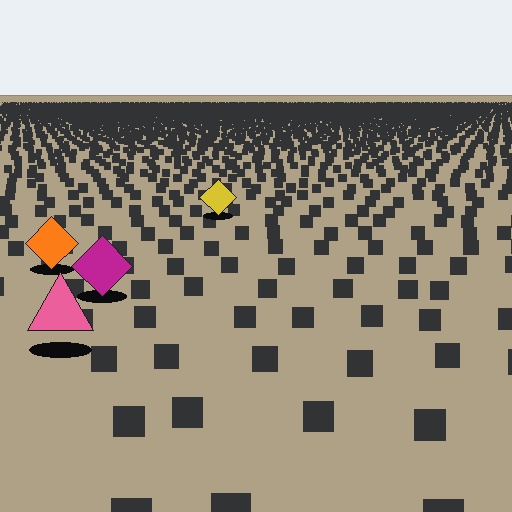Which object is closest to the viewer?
The pink triangle is closest. The texture marks near it are larger and more spread out.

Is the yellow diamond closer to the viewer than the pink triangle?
No. The pink triangle is closer — you can tell from the texture gradient: the ground texture is coarser near it.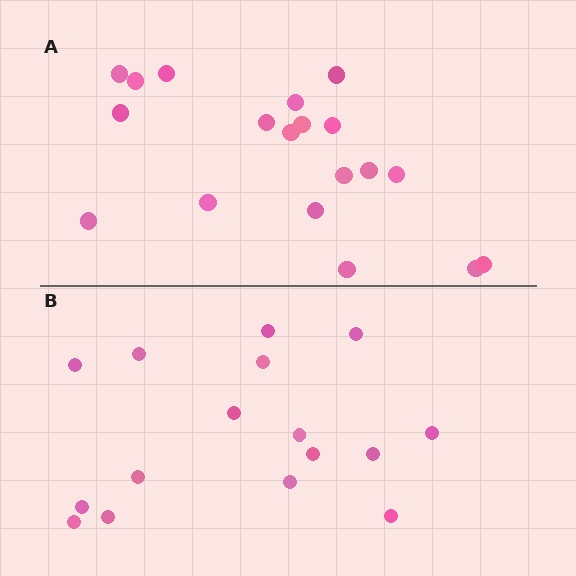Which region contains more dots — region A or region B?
Region A (the top region) has more dots.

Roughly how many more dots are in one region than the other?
Region A has just a few more — roughly 2 or 3 more dots than region B.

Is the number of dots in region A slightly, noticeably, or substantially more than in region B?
Region A has only slightly more — the two regions are fairly close. The ratio is roughly 1.2 to 1.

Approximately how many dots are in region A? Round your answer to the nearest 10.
About 20 dots. (The exact count is 19, which rounds to 20.)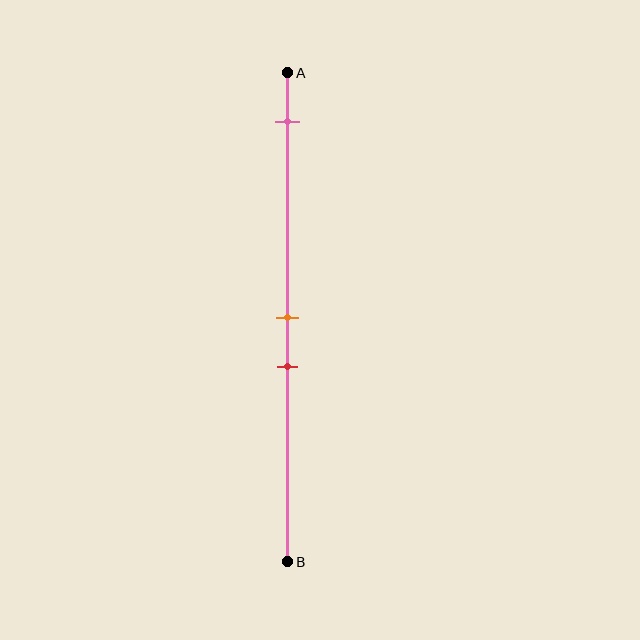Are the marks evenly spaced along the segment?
No, the marks are not evenly spaced.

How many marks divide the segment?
There are 3 marks dividing the segment.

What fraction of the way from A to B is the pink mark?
The pink mark is approximately 10% (0.1) of the way from A to B.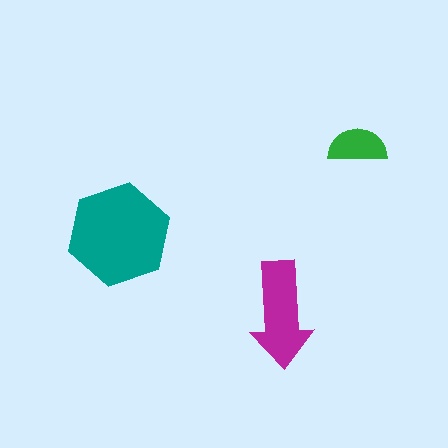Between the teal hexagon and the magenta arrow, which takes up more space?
The teal hexagon.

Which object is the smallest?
The green semicircle.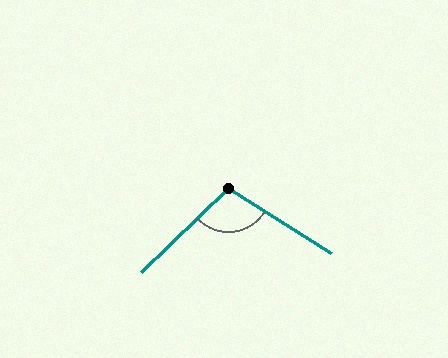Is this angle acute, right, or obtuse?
It is obtuse.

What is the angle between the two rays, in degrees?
Approximately 104 degrees.